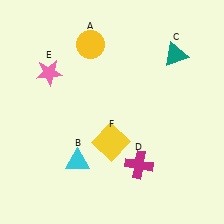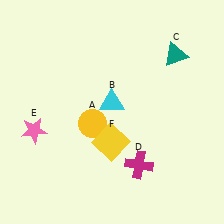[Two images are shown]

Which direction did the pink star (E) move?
The pink star (E) moved down.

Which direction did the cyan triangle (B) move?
The cyan triangle (B) moved up.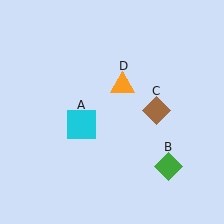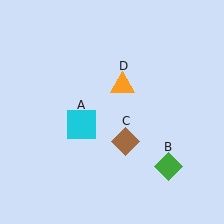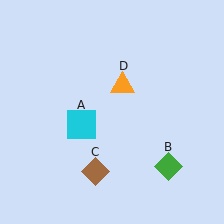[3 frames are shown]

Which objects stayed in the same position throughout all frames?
Cyan square (object A) and green diamond (object B) and orange triangle (object D) remained stationary.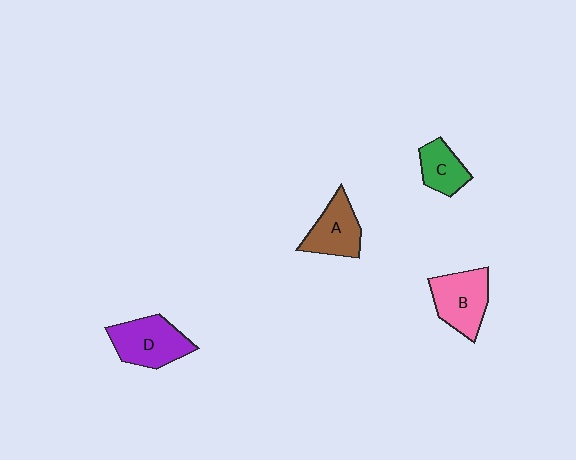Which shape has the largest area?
Shape D (purple).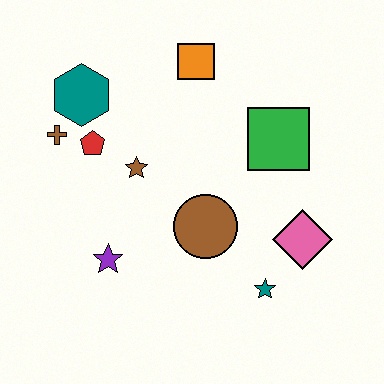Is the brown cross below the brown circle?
No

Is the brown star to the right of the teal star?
No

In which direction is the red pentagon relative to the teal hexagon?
The red pentagon is below the teal hexagon.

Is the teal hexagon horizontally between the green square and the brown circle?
No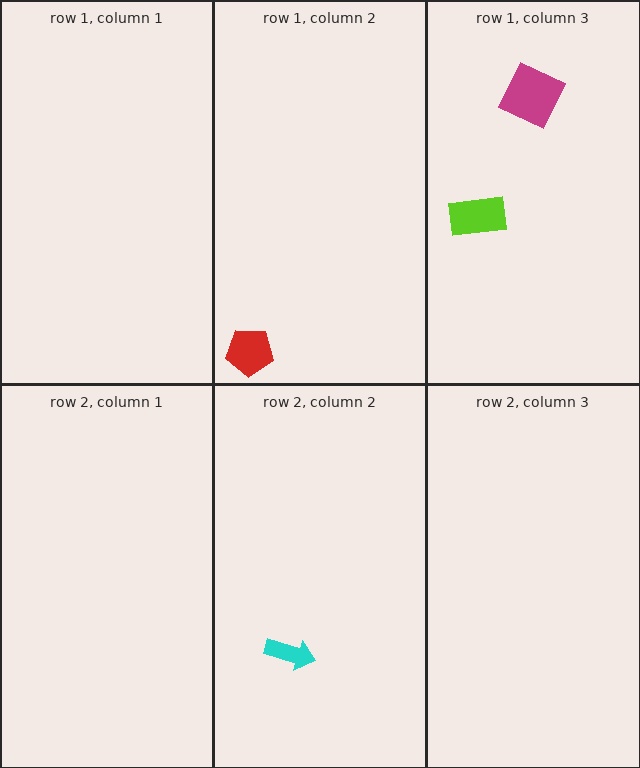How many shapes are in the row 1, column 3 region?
2.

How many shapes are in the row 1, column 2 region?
1.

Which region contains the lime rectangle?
The row 1, column 3 region.